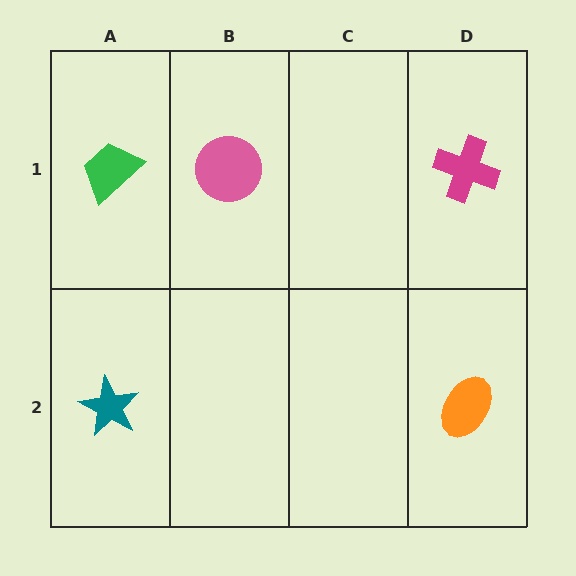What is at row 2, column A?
A teal star.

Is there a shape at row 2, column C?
No, that cell is empty.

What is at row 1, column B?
A pink circle.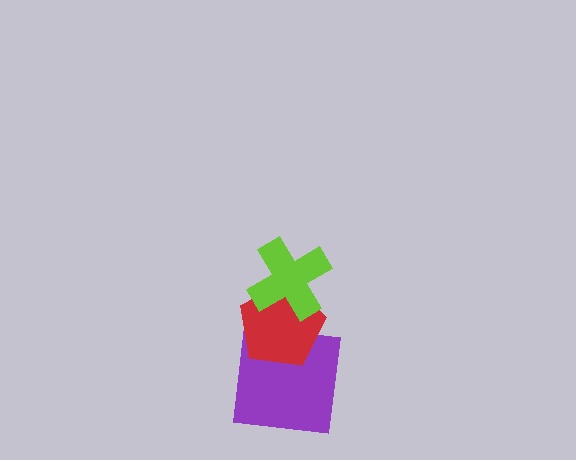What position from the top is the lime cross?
The lime cross is 1st from the top.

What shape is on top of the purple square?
The red pentagon is on top of the purple square.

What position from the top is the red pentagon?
The red pentagon is 2nd from the top.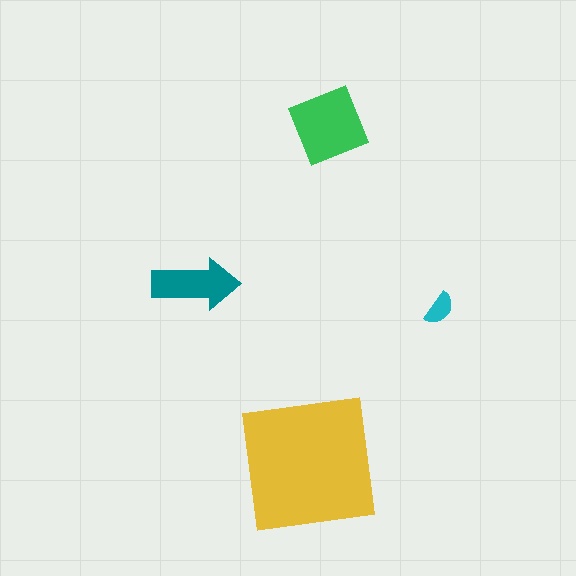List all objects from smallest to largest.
The cyan semicircle, the teal arrow, the green diamond, the yellow square.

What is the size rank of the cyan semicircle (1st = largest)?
4th.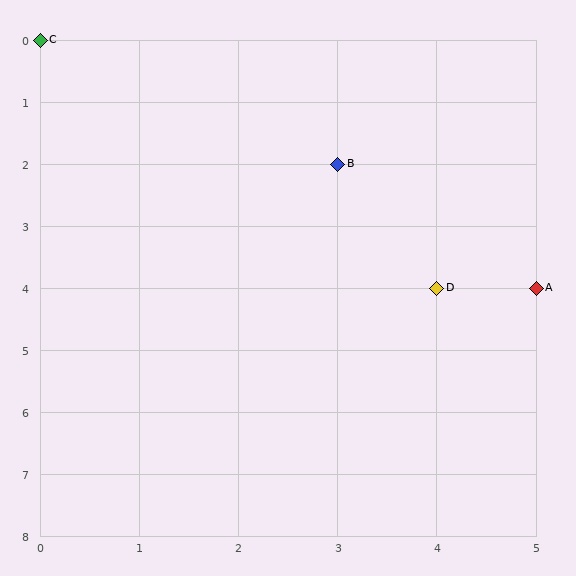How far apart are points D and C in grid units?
Points D and C are 4 columns and 4 rows apart (about 5.7 grid units diagonally).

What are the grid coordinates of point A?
Point A is at grid coordinates (5, 4).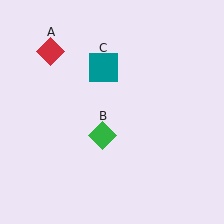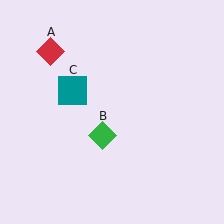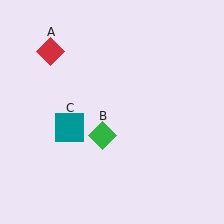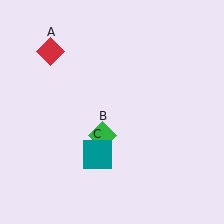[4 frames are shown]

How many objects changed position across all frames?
1 object changed position: teal square (object C).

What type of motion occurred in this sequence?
The teal square (object C) rotated counterclockwise around the center of the scene.